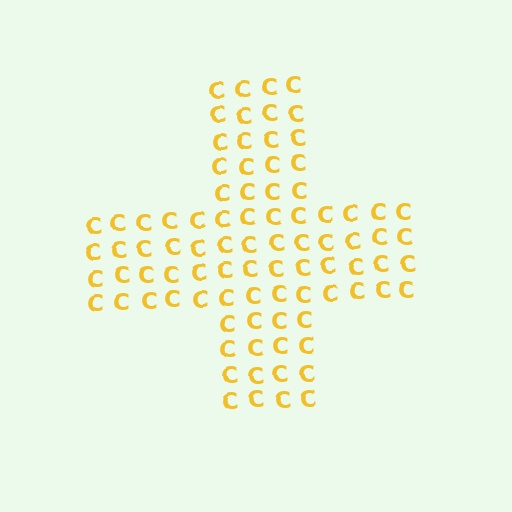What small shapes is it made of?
It is made of small letter C's.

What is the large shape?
The large shape is a cross.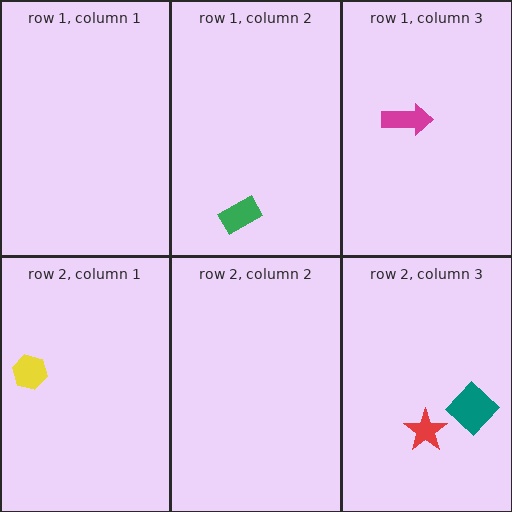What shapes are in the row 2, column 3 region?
The teal diamond, the red star.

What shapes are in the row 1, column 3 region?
The magenta arrow.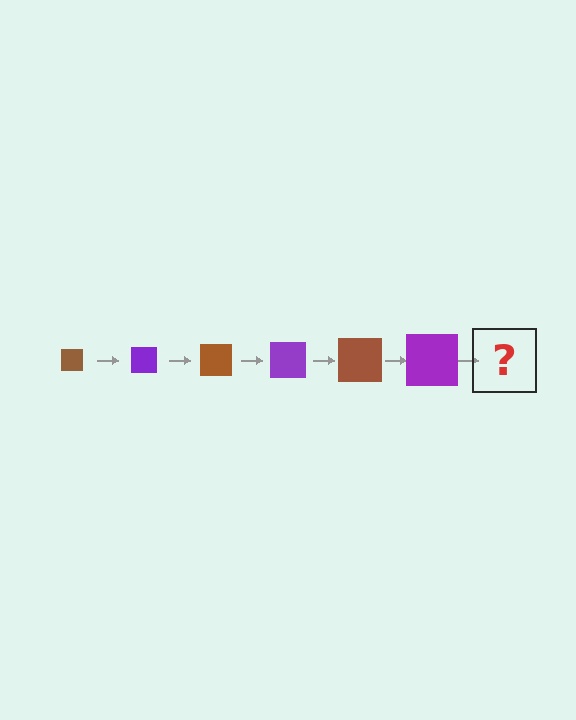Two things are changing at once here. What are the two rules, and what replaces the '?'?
The two rules are that the square grows larger each step and the color cycles through brown and purple. The '?' should be a brown square, larger than the previous one.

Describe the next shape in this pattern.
It should be a brown square, larger than the previous one.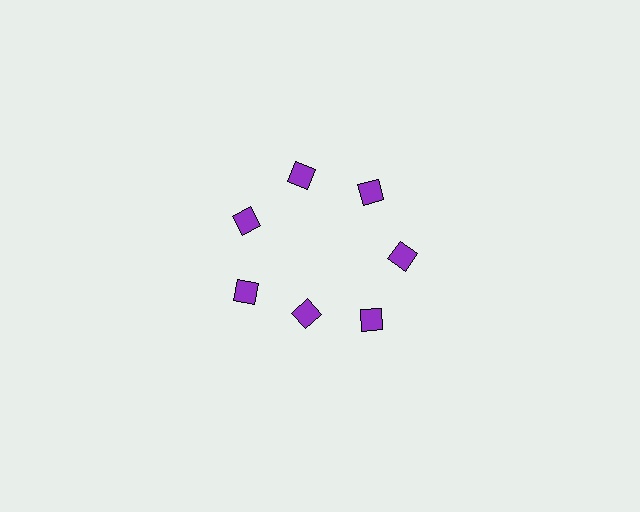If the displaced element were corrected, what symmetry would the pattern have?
It would have 7-fold rotational symmetry — the pattern would map onto itself every 51 degrees.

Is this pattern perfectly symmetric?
No. The 7 purple diamonds are arranged in a ring, but one element near the 6 o'clock position is pulled inward toward the center, breaking the 7-fold rotational symmetry.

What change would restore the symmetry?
The symmetry would be restored by moving it outward, back onto the ring so that all 7 diamonds sit at equal angles and equal distance from the center.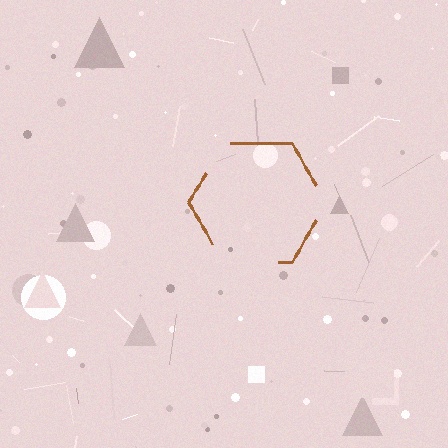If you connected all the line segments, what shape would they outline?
They would outline a hexagon.